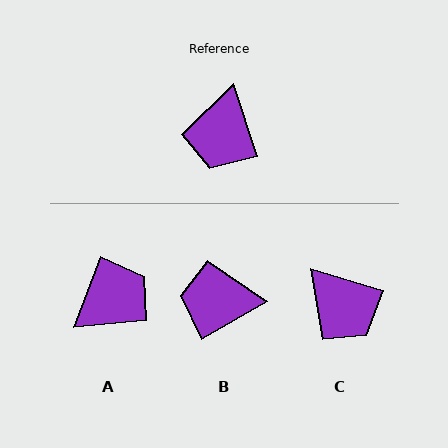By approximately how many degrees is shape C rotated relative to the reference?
Approximately 55 degrees counter-clockwise.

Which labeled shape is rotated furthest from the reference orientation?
A, about 142 degrees away.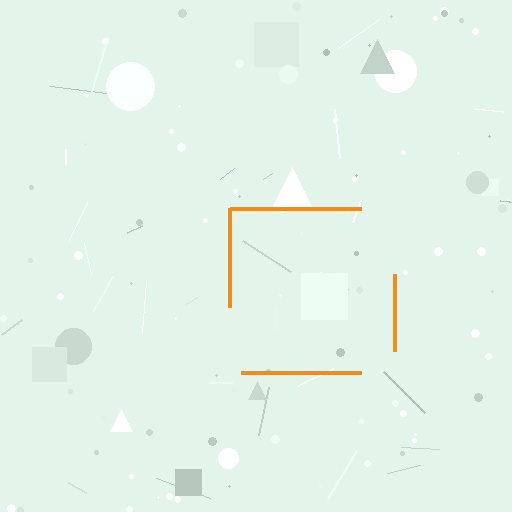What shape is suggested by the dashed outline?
The dashed outline suggests a square.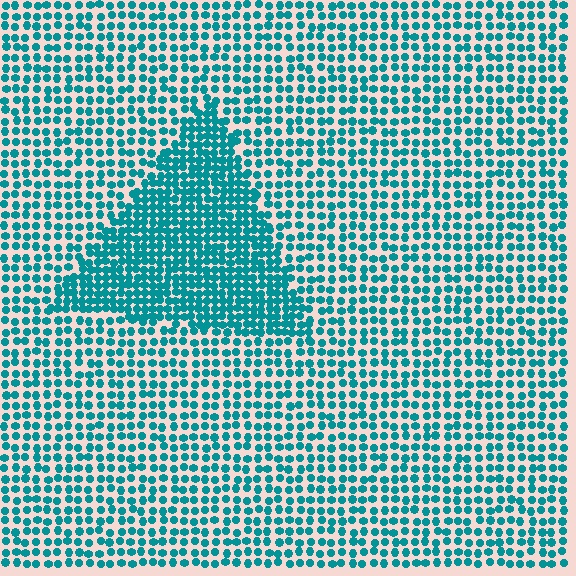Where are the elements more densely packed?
The elements are more densely packed inside the triangle boundary.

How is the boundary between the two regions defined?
The boundary is defined by a change in element density (approximately 1.8x ratio). All elements are the same color, size, and shape.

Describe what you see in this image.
The image contains small teal elements arranged at two different densities. A triangle-shaped region is visible where the elements are more densely packed than the surrounding area.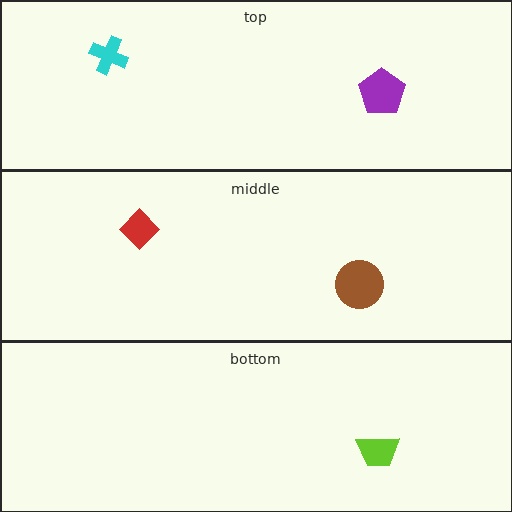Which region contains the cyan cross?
The top region.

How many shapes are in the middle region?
2.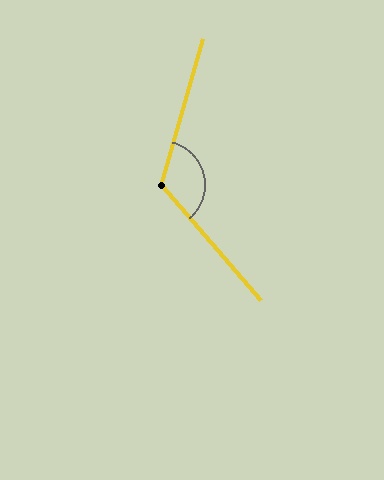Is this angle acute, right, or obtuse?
It is obtuse.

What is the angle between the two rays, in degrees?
Approximately 123 degrees.